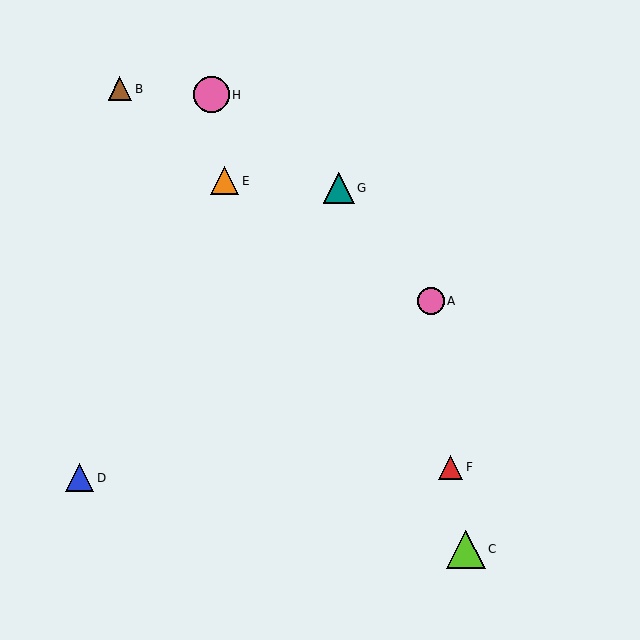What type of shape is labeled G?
Shape G is a teal triangle.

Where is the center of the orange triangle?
The center of the orange triangle is at (224, 181).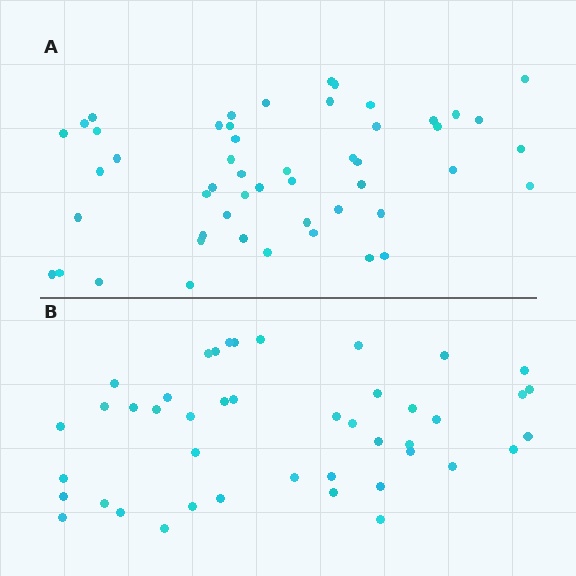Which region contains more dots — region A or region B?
Region A (the top region) has more dots.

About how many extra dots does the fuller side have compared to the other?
Region A has roughly 8 or so more dots than region B.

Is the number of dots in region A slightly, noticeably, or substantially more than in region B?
Region A has only slightly more — the two regions are fairly close. The ratio is roughly 1.2 to 1.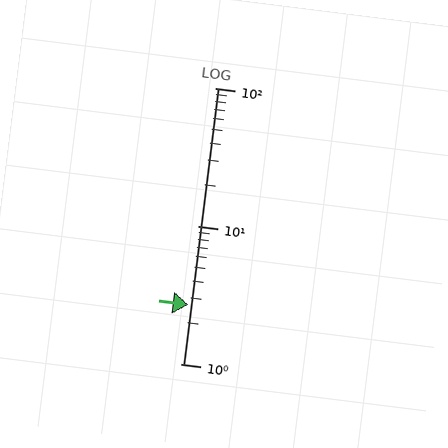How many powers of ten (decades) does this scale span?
The scale spans 2 decades, from 1 to 100.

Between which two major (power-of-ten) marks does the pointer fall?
The pointer is between 1 and 10.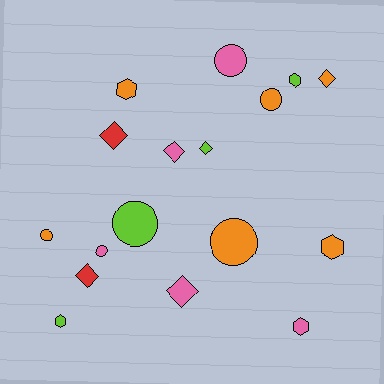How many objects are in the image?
There are 17 objects.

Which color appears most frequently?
Orange, with 6 objects.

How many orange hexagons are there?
There are 2 orange hexagons.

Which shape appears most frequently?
Diamond, with 6 objects.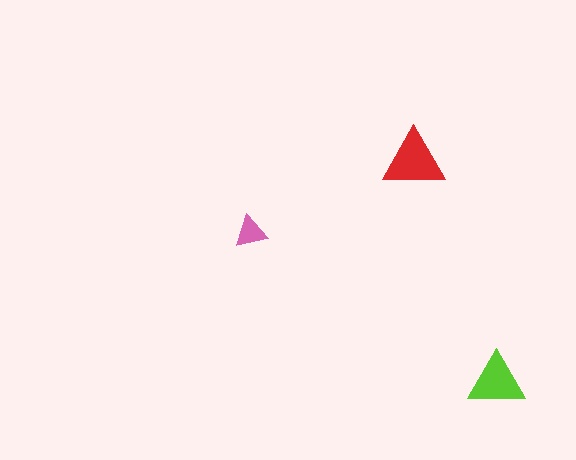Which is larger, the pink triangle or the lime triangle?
The lime one.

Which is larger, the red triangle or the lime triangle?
The red one.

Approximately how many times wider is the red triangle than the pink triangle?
About 2 times wider.